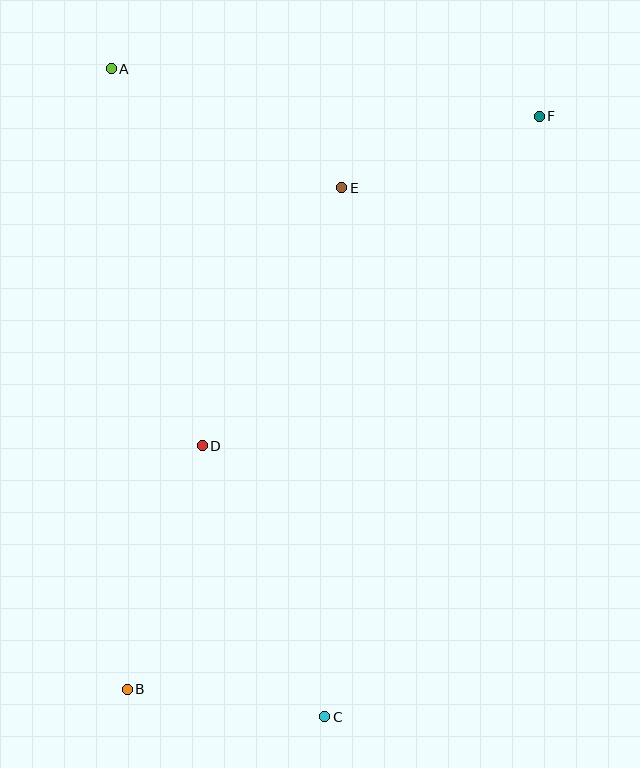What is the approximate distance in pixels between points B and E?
The distance between B and E is approximately 545 pixels.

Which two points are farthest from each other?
Points B and F are farthest from each other.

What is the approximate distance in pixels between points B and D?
The distance between B and D is approximately 255 pixels.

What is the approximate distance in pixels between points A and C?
The distance between A and C is approximately 682 pixels.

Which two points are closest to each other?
Points B and C are closest to each other.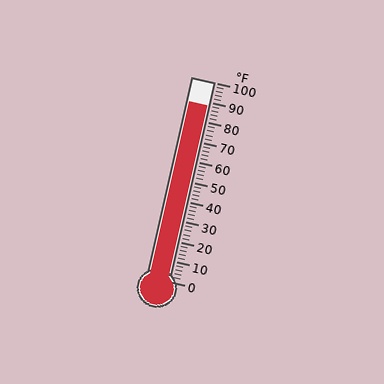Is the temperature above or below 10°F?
The temperature is above 10°F.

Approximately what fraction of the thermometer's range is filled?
The thermometer is filled to approximately 90% of its range.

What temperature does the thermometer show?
The thermometer shows approximately 88°F.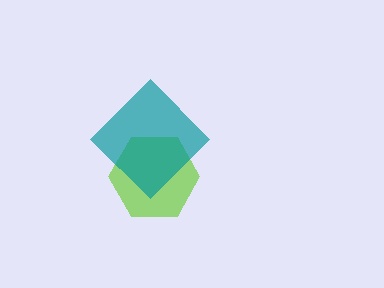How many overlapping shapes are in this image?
There are 2 overlapping shapes in the image.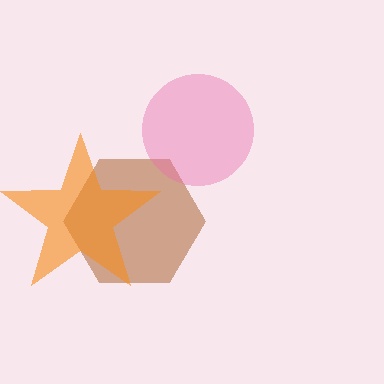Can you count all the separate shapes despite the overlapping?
Yes, there are 3 separate shapes.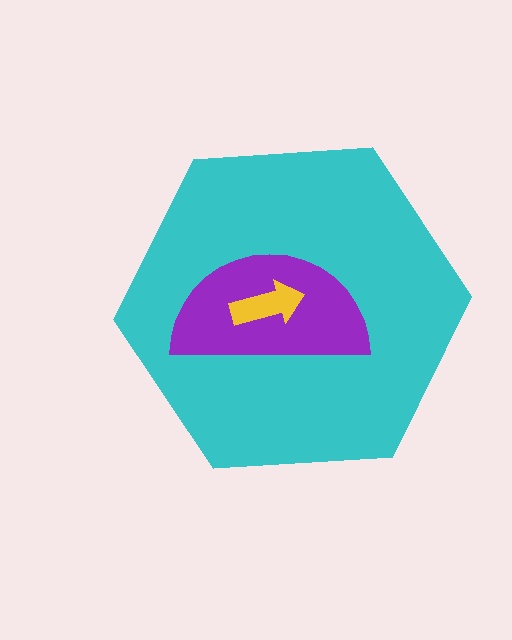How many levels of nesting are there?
3.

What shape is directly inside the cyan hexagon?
The purple semicircle.